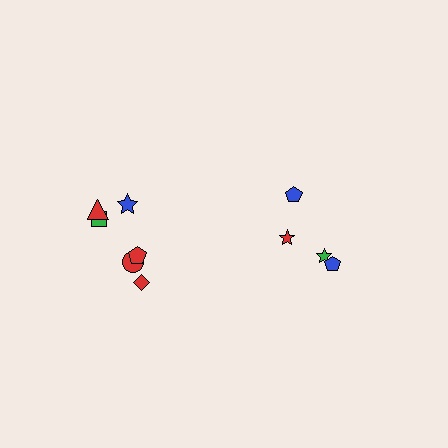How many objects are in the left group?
There are 6 objects.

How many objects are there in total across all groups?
There are 10 objects.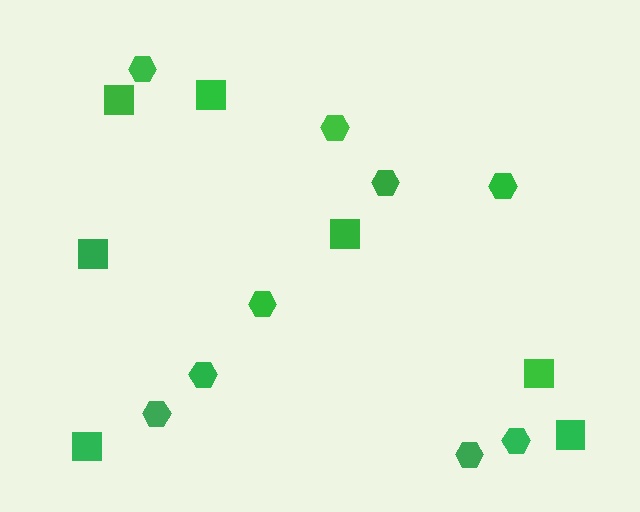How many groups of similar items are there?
There are 2 groups: one group of hexagons (9) and one group of squares (7).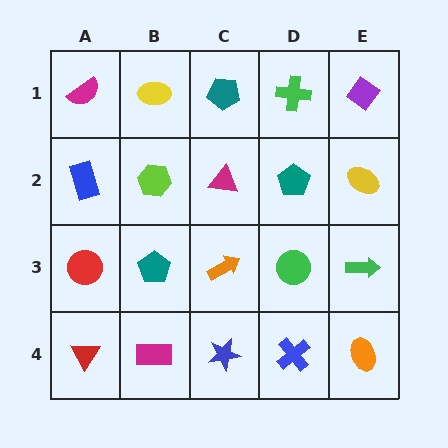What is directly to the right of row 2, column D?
A yellow ellipse.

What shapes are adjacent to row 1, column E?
A yellow ellipse (row 2, column E), a green cross (row 1, column D).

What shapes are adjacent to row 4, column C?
An orange arrow (row 3, column C), a magenta rectangle (row 4, column B), a blue cross (row 4, column D).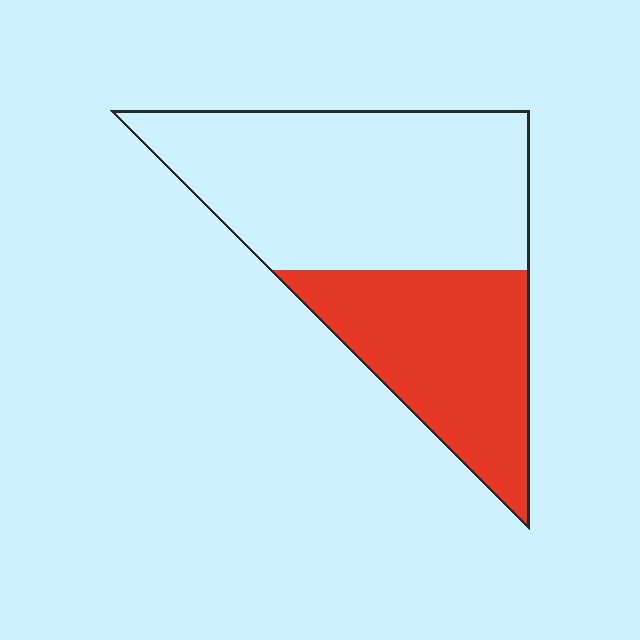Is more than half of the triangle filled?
No.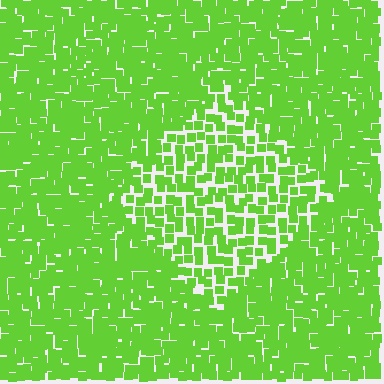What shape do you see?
I see a diamond.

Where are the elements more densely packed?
The elements are more densely packed outside the diamond boundary.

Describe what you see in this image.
The image contains small lime elements arranged at two different densities. A diamond-shaped region is visible where the elements are less densely packed than the surrounding area.